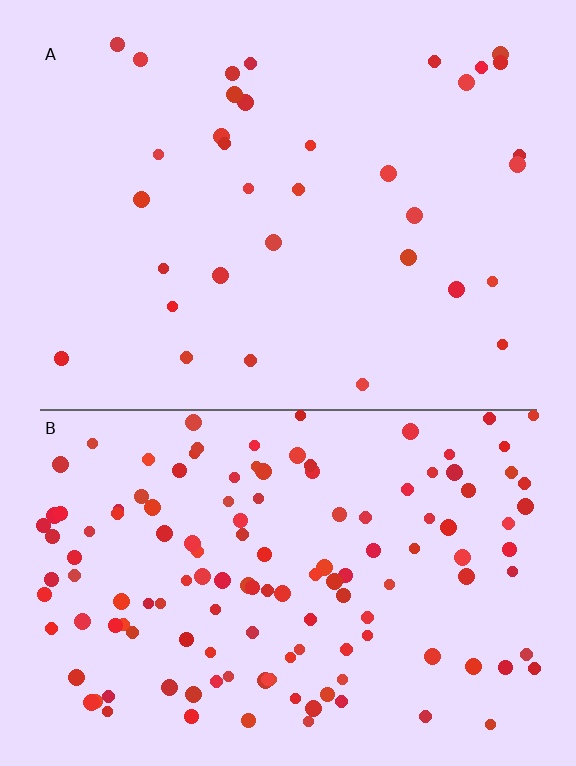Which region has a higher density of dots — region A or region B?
B (the bottom).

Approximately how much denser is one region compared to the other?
Approximately 4.0× — region B over region A.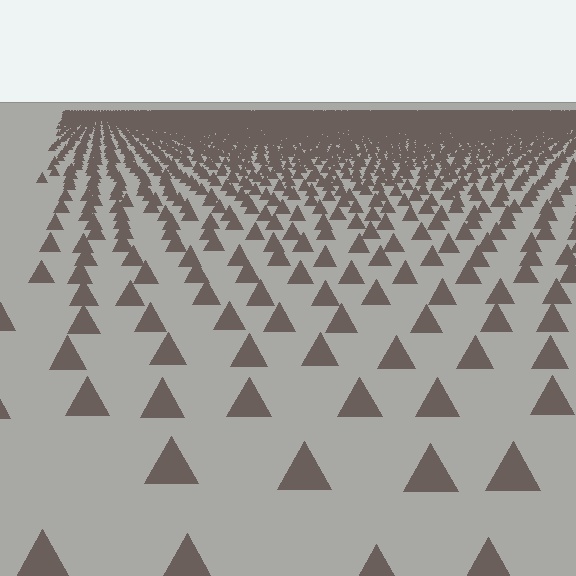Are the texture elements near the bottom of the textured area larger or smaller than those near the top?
Larger. Near the bottom, elements are closer to the viewer and appear at a bigger on-screen size.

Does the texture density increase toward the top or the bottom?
Density increases toward the top.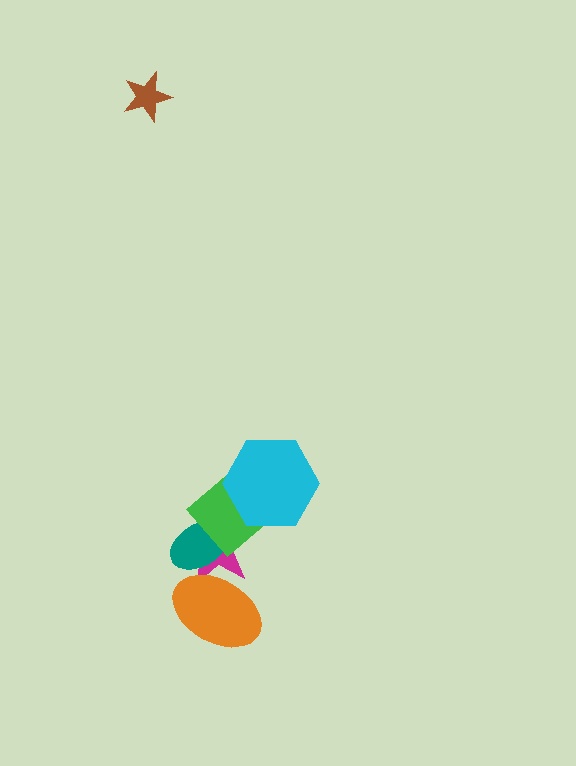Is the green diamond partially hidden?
Yes, it is partially covered by another shape.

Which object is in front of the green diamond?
The cyan hexagon is in front of the green diamond.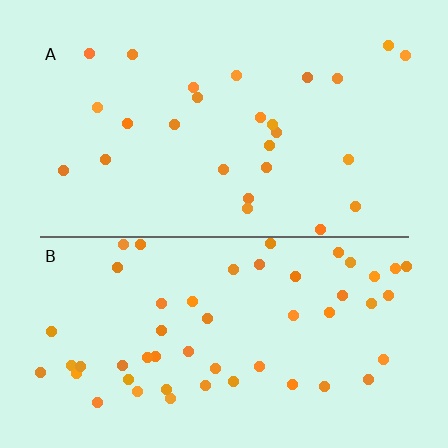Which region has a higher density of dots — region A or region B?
B (the bottom).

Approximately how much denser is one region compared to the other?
Approximately 2.0× — region B over region A.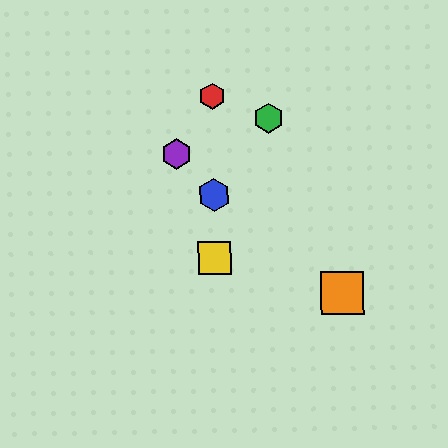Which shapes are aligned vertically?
The red hexagon, the blue hexagon, the yellow square are aligned vertically.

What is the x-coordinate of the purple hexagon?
The purple hexagon is at x≈176.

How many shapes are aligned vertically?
3 shapes (the red hexagon, the blue hexagon, the yellow square) are aligned vertically.